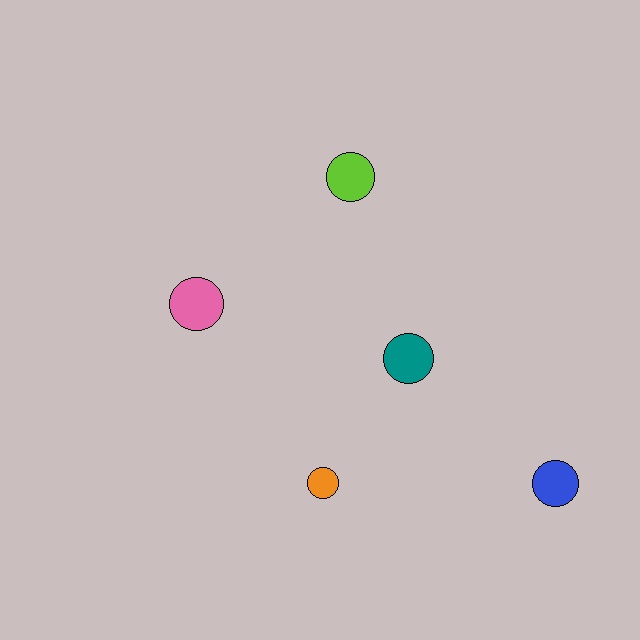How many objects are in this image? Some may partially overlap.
There are 5 objects.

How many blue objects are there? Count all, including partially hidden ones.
There is 1 blue object.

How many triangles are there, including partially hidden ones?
There are no triangles.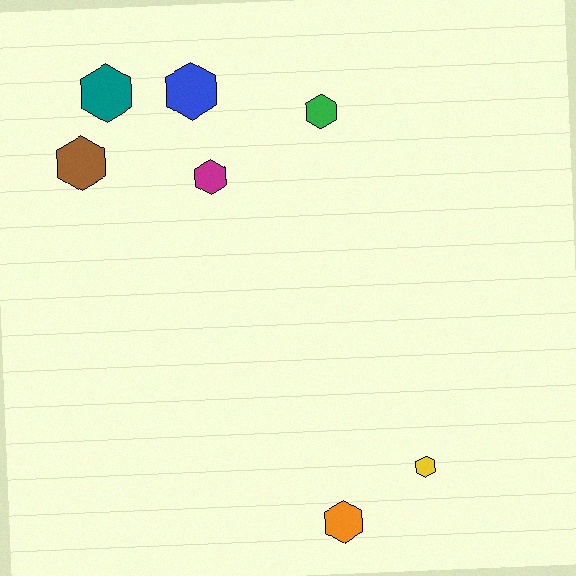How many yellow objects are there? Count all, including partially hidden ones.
There is 1 yellow object.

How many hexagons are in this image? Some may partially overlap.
There are 7 hexagons.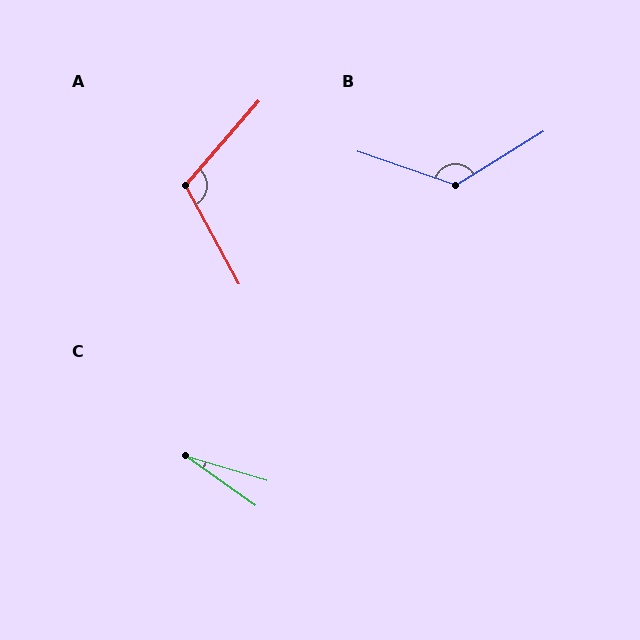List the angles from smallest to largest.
C (18°), A (110°), B (130°).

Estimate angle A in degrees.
Approximately 110 degrees.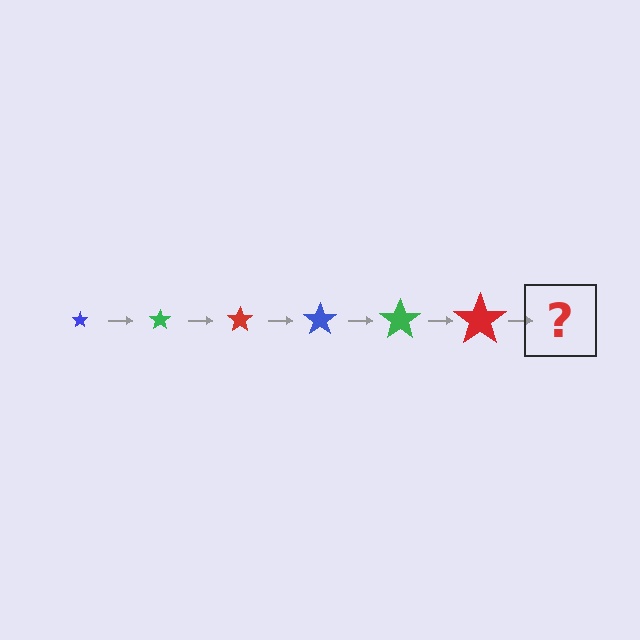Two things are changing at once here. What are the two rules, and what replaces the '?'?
The two rules are that the star grows larger each step and the color cycles through blue, green, and red. The '?' should be a blue star, larger than the previous one.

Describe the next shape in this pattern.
It should be a blue star, larger than the previous one.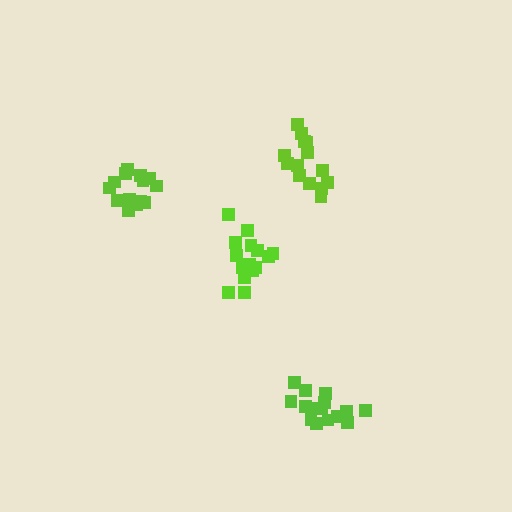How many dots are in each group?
Group 1: 15 dots, Group 2: 15 dots, Group 3: 18 dots, Group 4: 14 dots (62 total).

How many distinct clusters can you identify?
There are 4 distinct clusters.